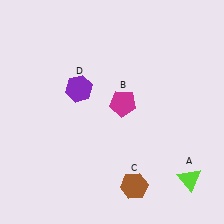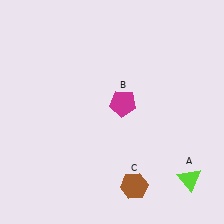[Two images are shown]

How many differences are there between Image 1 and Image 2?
There is 1 difference between the two images.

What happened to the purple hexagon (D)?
The purple hexagon (D) was removed in Image 2. It was in the top-left area of Image 1.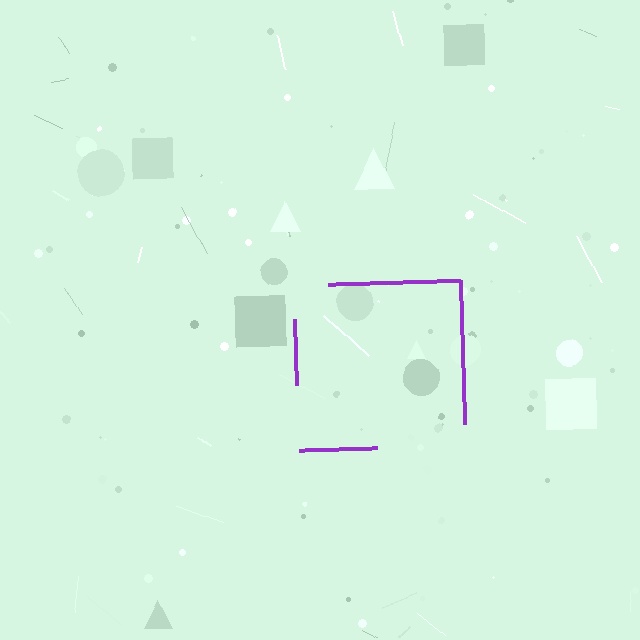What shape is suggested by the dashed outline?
The dashed outline suggests a square.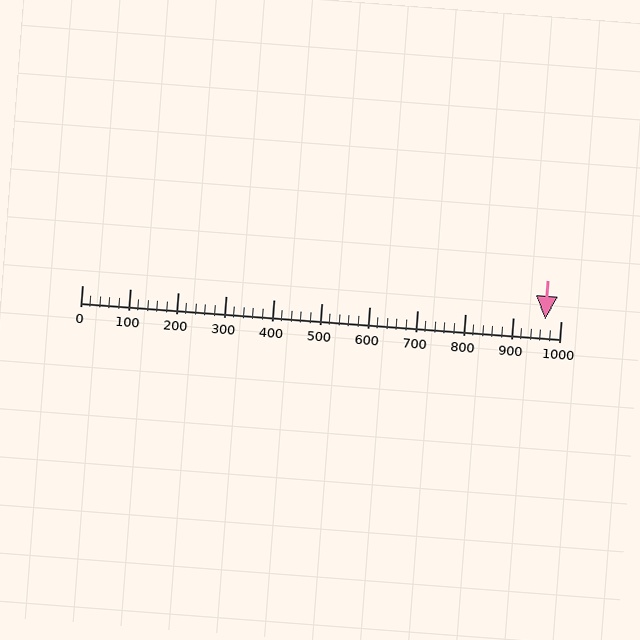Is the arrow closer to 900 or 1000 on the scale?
The arrow is closer to 1000.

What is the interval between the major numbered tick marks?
The major tick marks are spaced 100 units apart.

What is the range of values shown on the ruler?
The ruler shows values from 0 to 1000.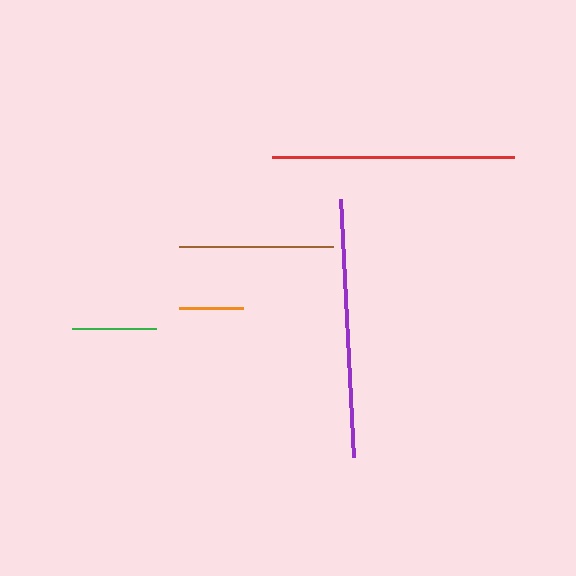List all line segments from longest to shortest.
From longest to shortest: purple, red, brown, green, orange.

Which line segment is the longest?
The purple line is the longest at approximately 259 pixels.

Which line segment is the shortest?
The orange line is the shortest at approximately 64 pixels.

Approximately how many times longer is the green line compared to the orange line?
The green line is approximately 1.3 times the length of the orange line.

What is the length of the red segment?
The red segment is approximately 243 pixels long.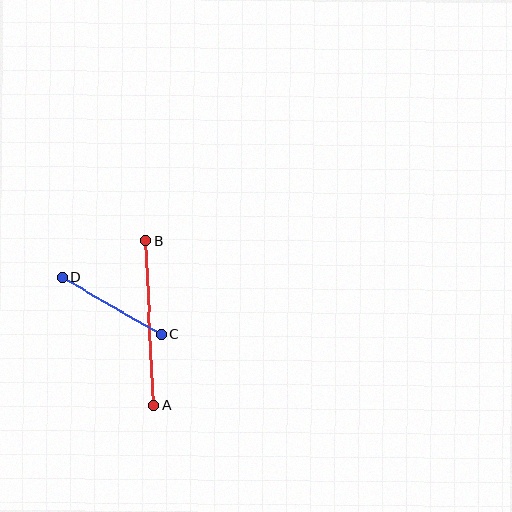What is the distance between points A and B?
The distance is approximately 165 pixels.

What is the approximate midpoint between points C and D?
The midpoint is at approximately (112, 306) pixels.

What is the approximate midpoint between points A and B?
The midpoint is at approximately (150, 323) pixels.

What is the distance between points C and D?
The distance is approximately 114 pixels.